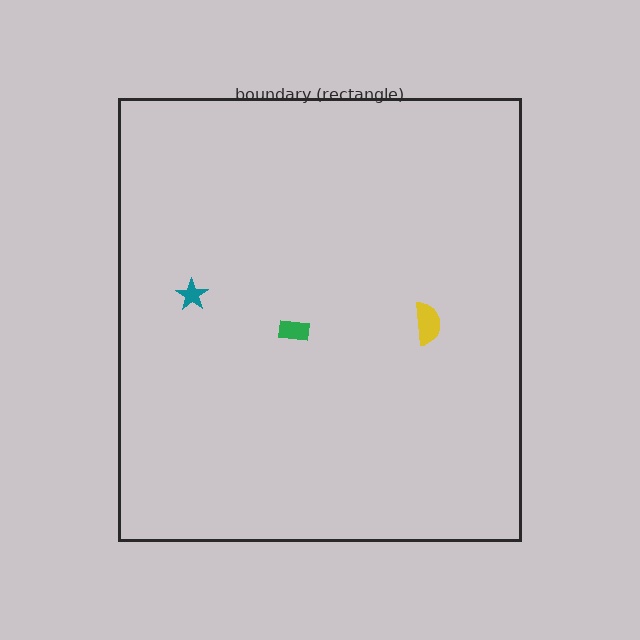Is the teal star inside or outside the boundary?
Inside.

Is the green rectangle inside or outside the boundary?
Inside.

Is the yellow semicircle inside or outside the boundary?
Inside.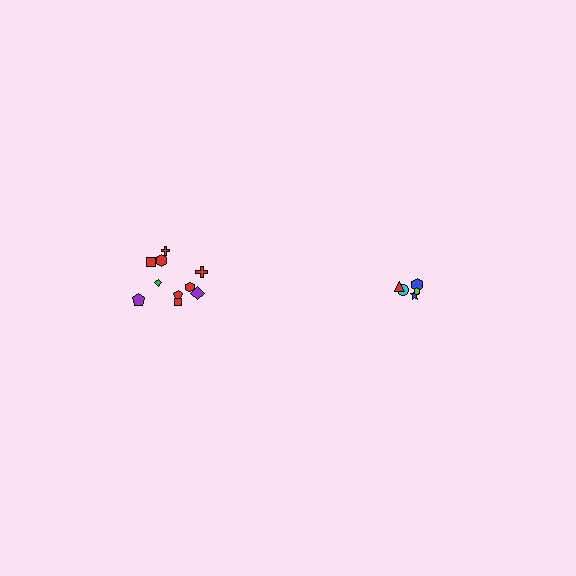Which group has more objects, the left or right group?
The left group.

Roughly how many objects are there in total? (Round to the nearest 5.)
Roughly 15 objects in total.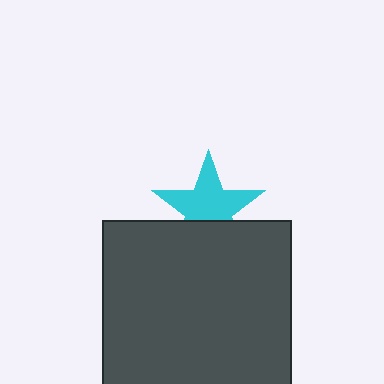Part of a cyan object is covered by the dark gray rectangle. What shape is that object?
It is a star.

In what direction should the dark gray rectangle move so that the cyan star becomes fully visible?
The dark gray rectangle should move down. That is the shortest direction to clear the overlap and leave the cyan star fully visible.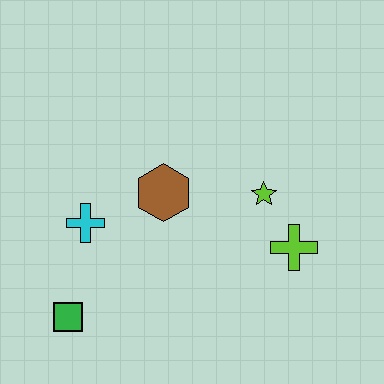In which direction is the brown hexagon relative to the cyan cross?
The brown hexagon is to the right of the cyan cross.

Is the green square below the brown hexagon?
Yes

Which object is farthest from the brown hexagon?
The green square is farthest from the brown hexagon.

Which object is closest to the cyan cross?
The brown hexagon is closest to the cyan cross.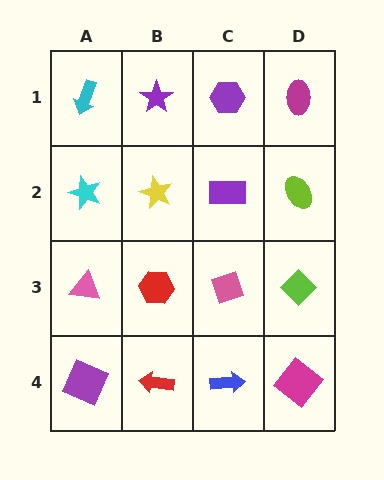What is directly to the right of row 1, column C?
A magenta ellipse.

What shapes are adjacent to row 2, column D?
A magenta ellipse (row 1, column D), a lime diamond (row 3, column D), a purple rectangle (row 2, column C).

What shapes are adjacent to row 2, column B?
A purple star (row 1, column B), a red hexagon (row 3, column B), a cyan star (row 2, column A), a purple rectangle (row 2, column C).